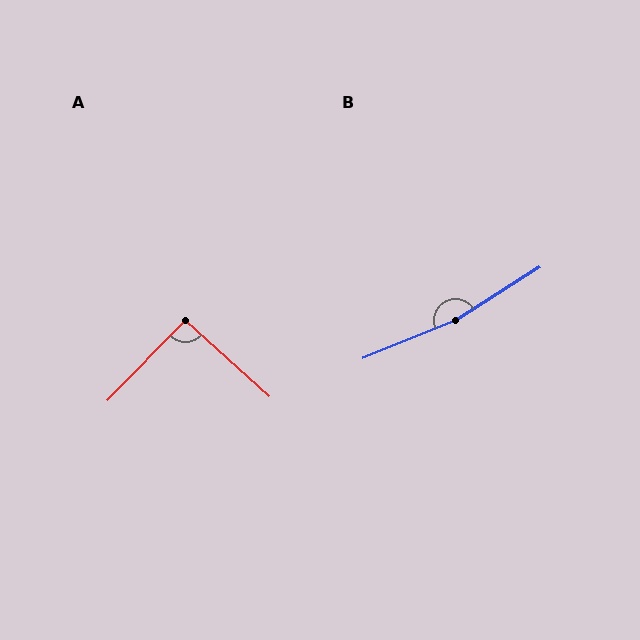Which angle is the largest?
B, at approximately 170 degrees.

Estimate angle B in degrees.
Approximately 170 degrees.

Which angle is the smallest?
A, at approximately 92 degrees.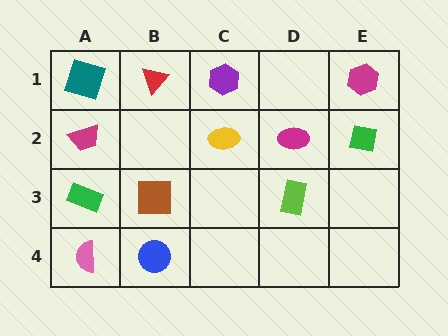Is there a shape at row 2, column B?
No, that cell is empty.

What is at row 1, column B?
A red triangle.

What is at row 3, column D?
A lime rectangle.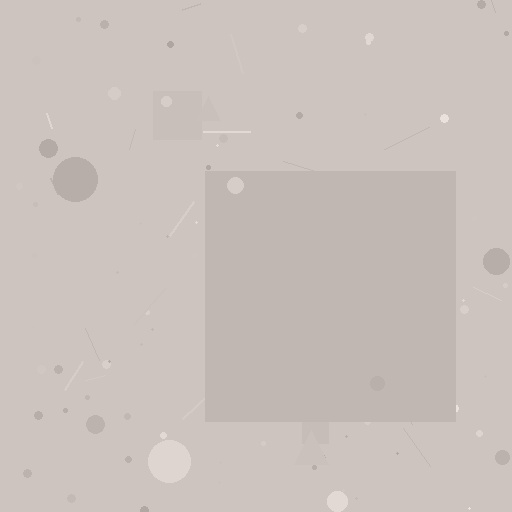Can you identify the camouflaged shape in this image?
The camouflaged shape is a square.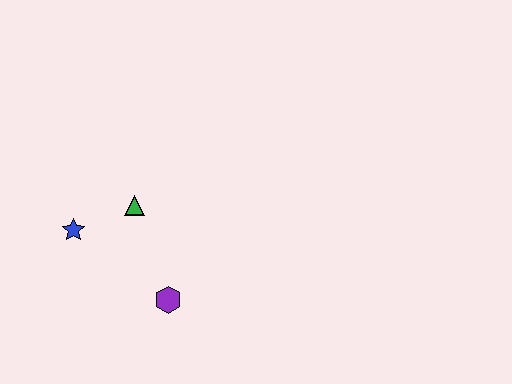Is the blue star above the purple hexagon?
Yes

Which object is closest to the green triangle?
The blue star is closest to the green triangle.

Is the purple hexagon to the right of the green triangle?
Yes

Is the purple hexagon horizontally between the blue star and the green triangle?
No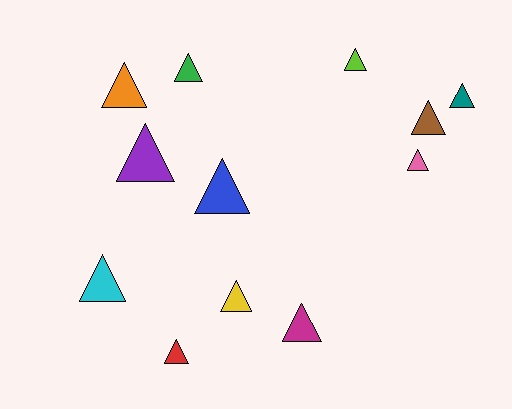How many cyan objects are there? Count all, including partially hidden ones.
There is 1 cyan object.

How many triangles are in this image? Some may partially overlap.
There are 12 triangles.